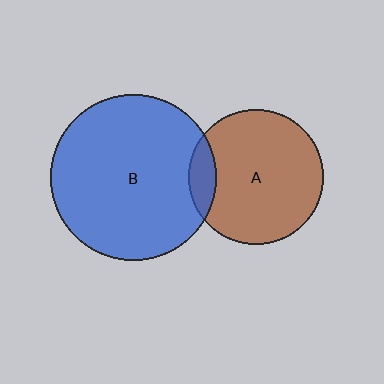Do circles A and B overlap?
Yes.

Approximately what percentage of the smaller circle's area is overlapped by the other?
Approximately 10%.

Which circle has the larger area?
Circle B (blue).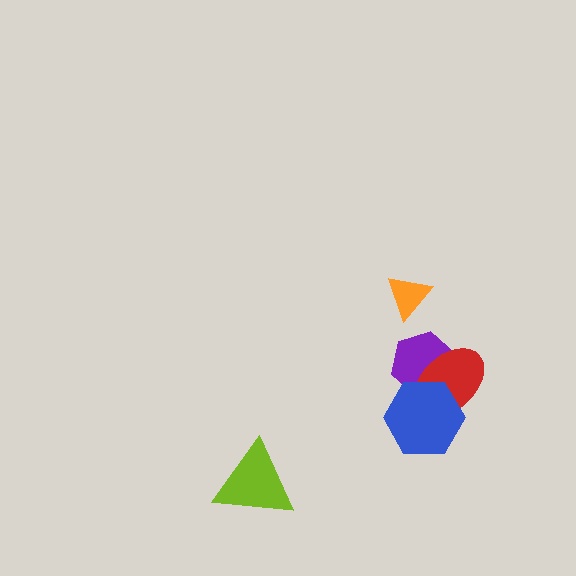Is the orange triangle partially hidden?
No, no other shape covers it.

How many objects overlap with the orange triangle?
0 objects overlap with the orange triangle.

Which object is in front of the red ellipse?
The blue hexagon is in front of the red ellipse.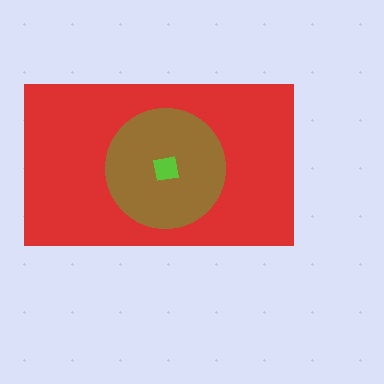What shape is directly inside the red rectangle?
The brown circle.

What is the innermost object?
The lime square.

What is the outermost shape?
The red rectangle.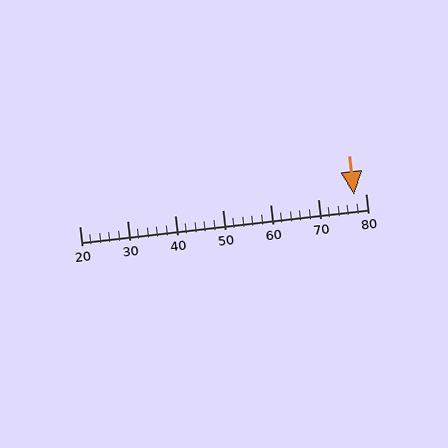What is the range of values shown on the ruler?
The ruler shows values from 20 to 80.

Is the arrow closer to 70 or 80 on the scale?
The arrow is closer to 80.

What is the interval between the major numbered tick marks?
The major tick marks are spaced 10 units apart.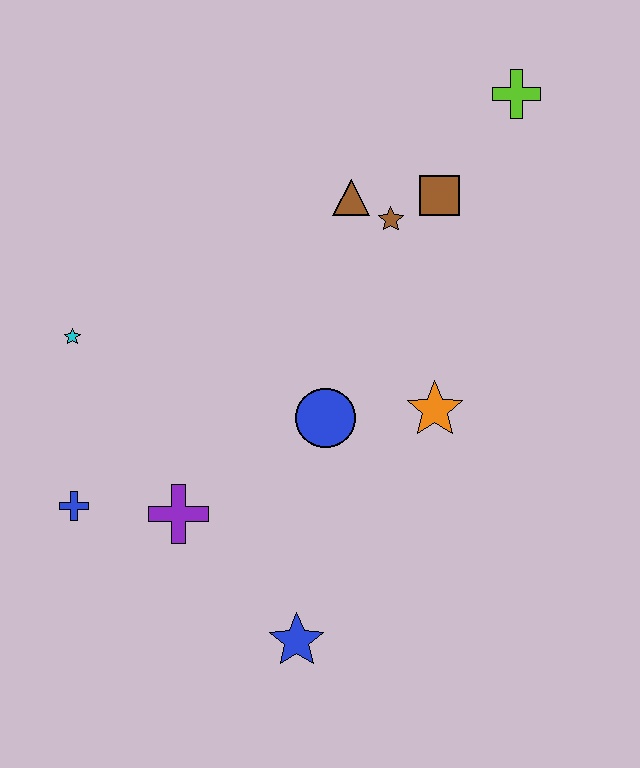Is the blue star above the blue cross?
No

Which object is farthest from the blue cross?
The lime cross is farthest from the blue cross.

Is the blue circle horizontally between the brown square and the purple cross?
Yes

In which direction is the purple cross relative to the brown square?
The purple cross is below the brown square.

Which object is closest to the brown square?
The brown star is closest to the brown square.